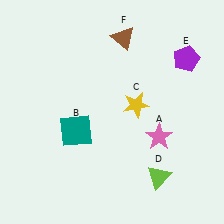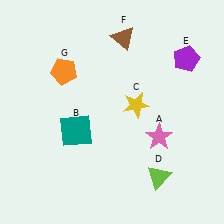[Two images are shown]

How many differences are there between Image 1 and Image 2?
There is 1 difference between the two images.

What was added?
An orange pentagon (G) was added in Image 2.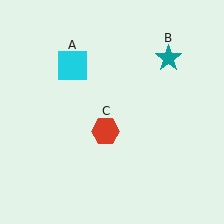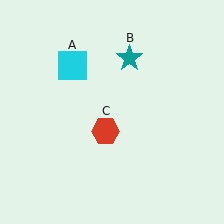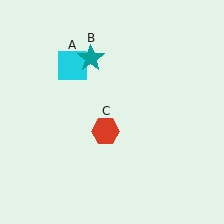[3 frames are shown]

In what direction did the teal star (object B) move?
The teal star (object B) moved left.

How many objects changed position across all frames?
1 object changed position: teal star (object B).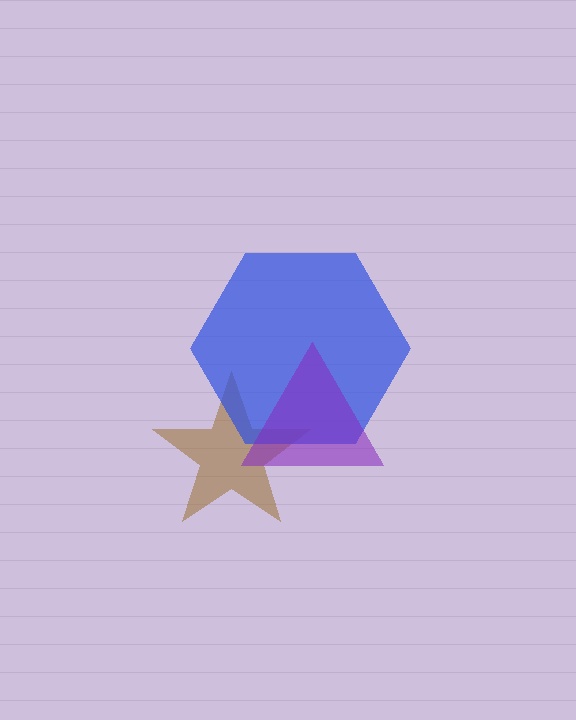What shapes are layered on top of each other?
The layered shapes are: a brown star, a blue hexagon, a purple triangle.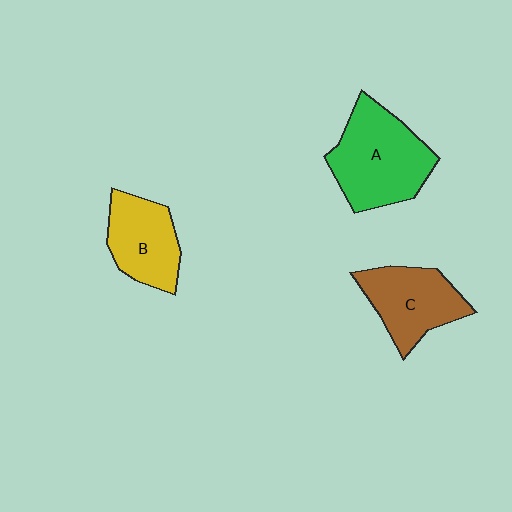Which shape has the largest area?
Shape A (green).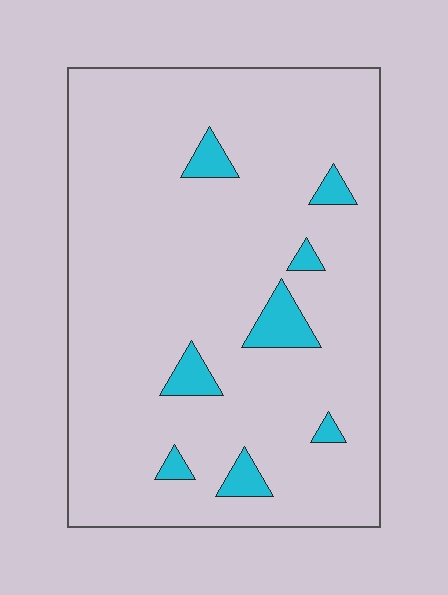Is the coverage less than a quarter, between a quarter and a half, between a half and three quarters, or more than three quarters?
Less than a quarter.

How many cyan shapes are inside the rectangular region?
8.